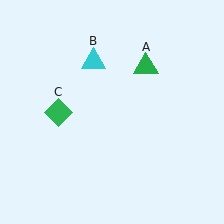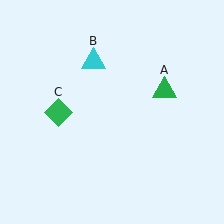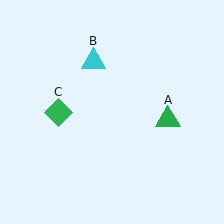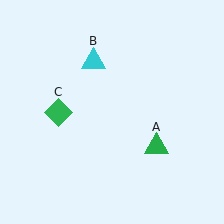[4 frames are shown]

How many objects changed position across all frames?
1 object changed position: green triangle (object A).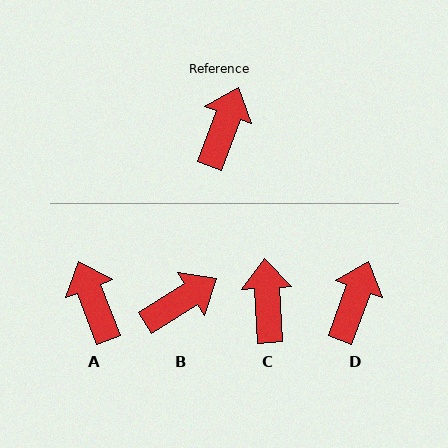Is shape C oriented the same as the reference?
No, it is off by about 24 degrees.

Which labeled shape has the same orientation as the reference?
D.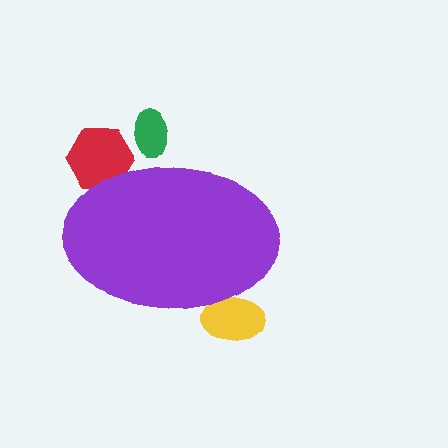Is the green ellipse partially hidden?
Yes, the green ellipse is partially hidden behind the purple ellipse.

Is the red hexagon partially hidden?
Yes, the red hexagon is partially hidden behind the purple ellipse.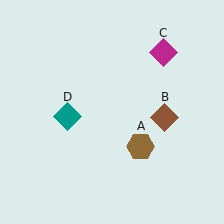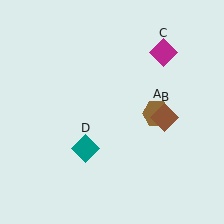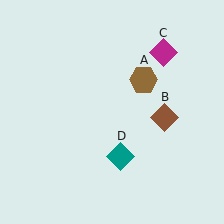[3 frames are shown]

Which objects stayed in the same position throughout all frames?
Brown diamond (object B) and magenta diamond (object C) remained stationary.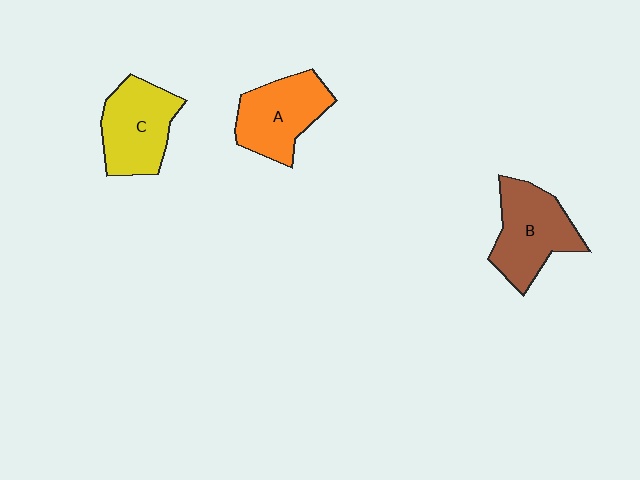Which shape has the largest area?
Shape B (brown).